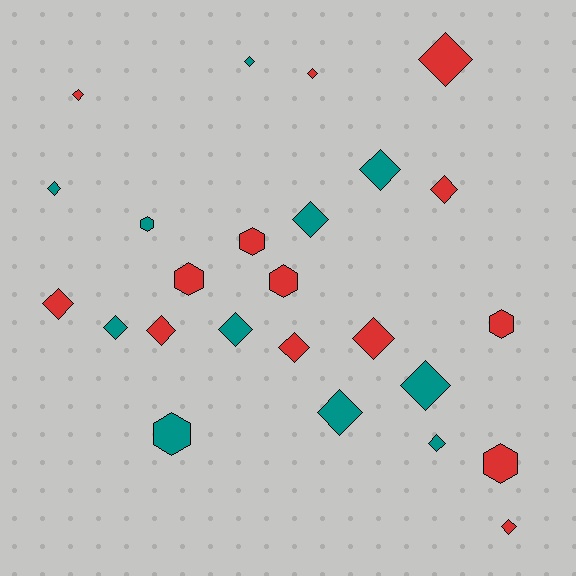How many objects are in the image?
There are 25 objects.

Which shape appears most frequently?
Diamond, with 18 objects.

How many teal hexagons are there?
There are 2 teal hexagons.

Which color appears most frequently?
Red, with 14 objects.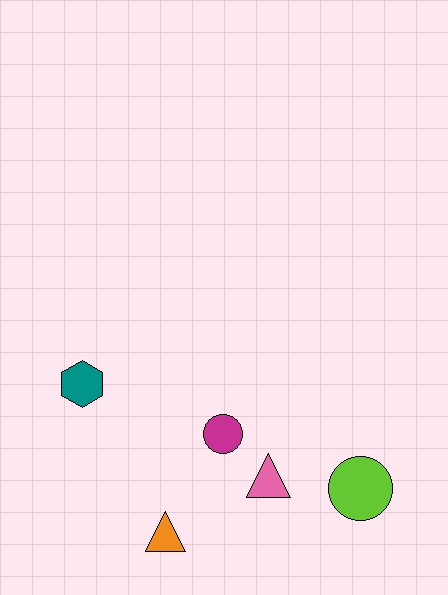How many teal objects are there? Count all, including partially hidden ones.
There is 1 teal object.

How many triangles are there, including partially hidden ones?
There are 2 triangles.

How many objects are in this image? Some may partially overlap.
There are 5 objects.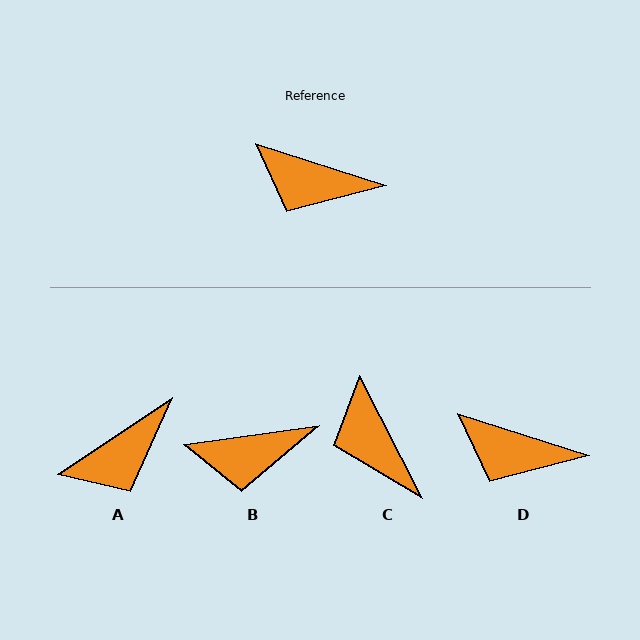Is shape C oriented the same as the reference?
No, it is off by about 45 degrees.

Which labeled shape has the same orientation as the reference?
D.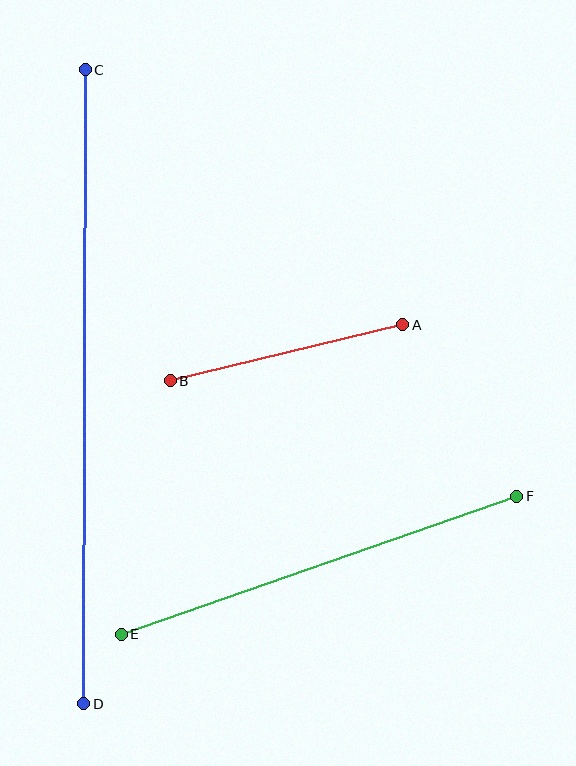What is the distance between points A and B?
The distance is approximately 239 pixels.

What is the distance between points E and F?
The distance is approximately 419 pixels.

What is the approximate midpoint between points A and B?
The midpoint is at approximately (287, 353) pixels.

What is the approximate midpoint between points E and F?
The midpoint is at approximately (319, 565) pixels.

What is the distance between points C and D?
The distance is approximately 634 pixels.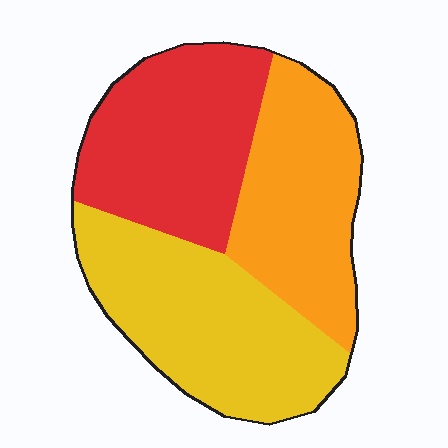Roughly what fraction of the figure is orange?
Orange takes up about one third (1/3) of the figure.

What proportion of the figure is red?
Red covers roughly 35% of the figure.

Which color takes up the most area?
Yellow, at roughly 35%.